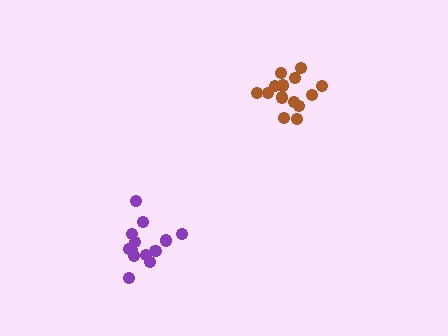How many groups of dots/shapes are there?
There are 2 groups.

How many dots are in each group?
Group 1: 14 dots, Group 2: 13 dots (27 total).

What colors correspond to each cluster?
The clusters are colored: brown, purple.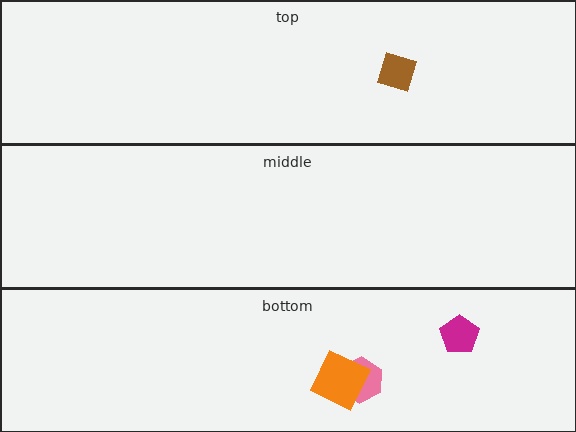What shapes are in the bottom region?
The magenta pentagon, the pink hexagon, the orange square.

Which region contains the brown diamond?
The top region.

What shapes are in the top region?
The brown diamond.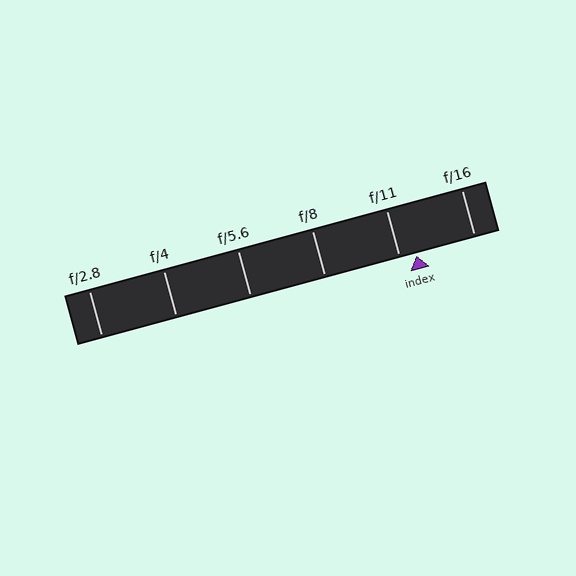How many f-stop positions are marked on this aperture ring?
There are 6 f-stop positions marked.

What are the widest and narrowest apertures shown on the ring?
The widest aperture shown is f/2.8 and the narrowest is f/16.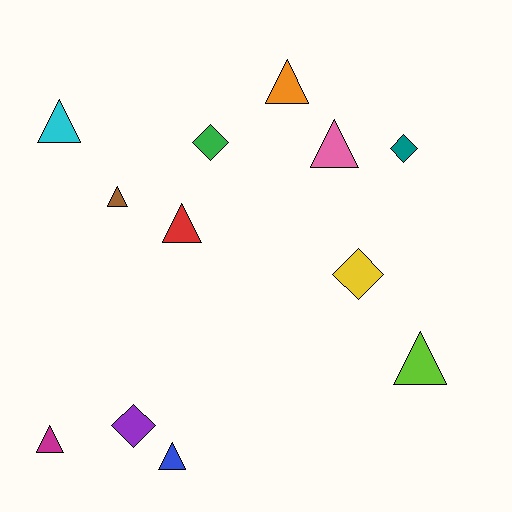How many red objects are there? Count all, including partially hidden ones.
There is 1 red object.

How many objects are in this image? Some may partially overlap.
There are 12 objects.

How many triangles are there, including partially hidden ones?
There are 8 triangles.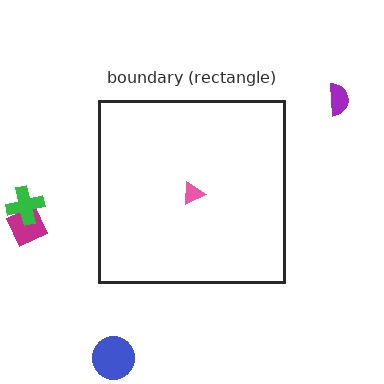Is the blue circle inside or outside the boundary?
Outside.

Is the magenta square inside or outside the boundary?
Outside.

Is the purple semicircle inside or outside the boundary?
Outside.